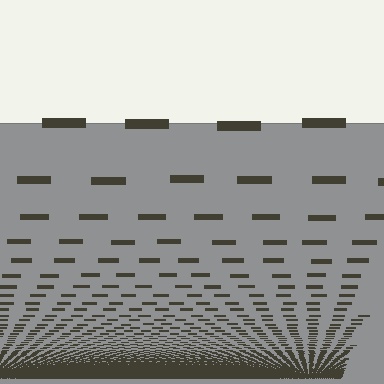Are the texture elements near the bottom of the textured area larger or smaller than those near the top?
Smaller. The gradient is inverted — elements near the bottom are smaller and denser.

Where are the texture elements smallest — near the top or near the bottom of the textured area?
Near the bottom.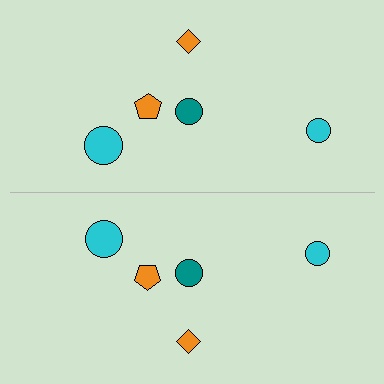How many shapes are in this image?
There are 10 shapes in this image.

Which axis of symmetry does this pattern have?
The pattern has a horizontal axis of symmetry running through the center of the image.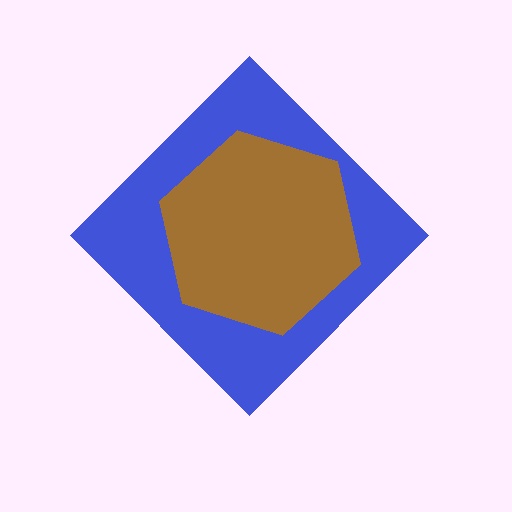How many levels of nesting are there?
2.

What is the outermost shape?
The blue diamond.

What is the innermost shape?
The brown hexagon.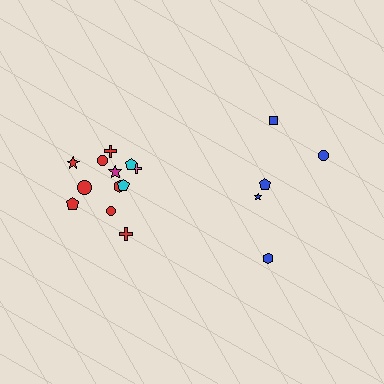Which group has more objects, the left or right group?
The left group.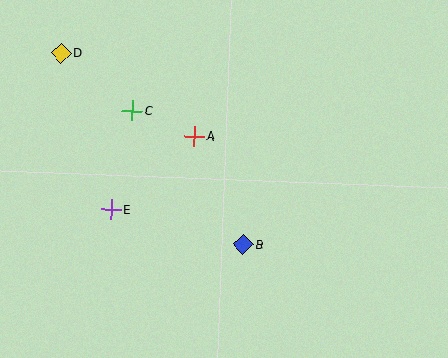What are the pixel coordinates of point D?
Point D is at (61, 53).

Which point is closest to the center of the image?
Point A at (194, 136) is closest to the center.